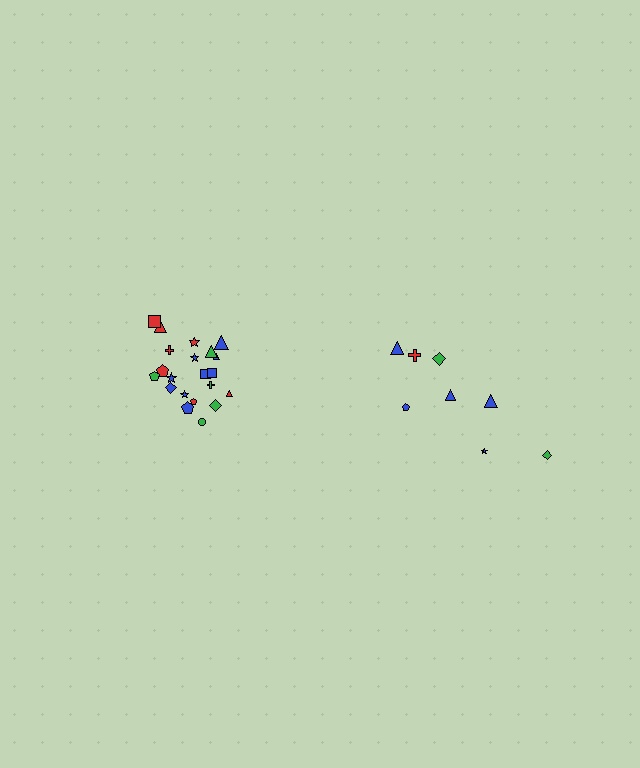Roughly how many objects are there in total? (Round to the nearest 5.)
Roughly 30 objects in total.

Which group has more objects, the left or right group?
The left group.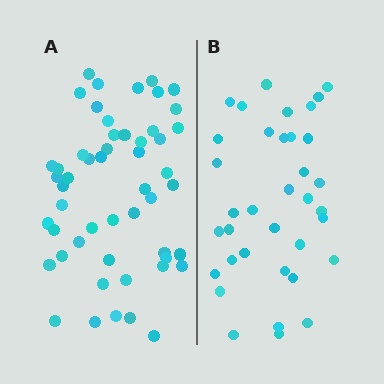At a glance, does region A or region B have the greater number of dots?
Region A (the left region) has more dots.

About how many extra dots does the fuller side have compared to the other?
Region A has approximately 15 more dots than region B.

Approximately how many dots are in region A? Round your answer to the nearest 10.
About 50 dots. (The exact count is 52, which rounds to 50.)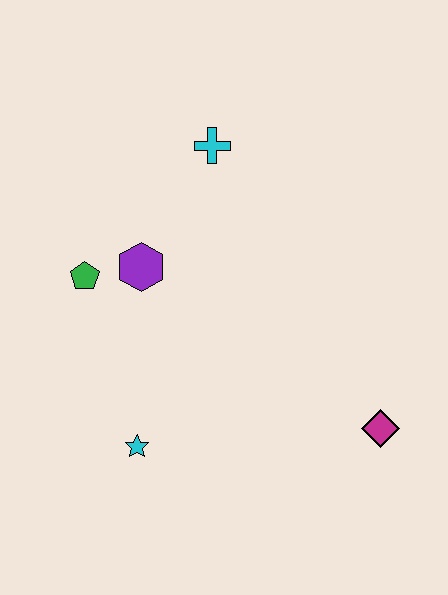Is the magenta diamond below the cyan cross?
Yes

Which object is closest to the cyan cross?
The purple hexagon is closest to the cyan cross.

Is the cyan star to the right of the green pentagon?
Yes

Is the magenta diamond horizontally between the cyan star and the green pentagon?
No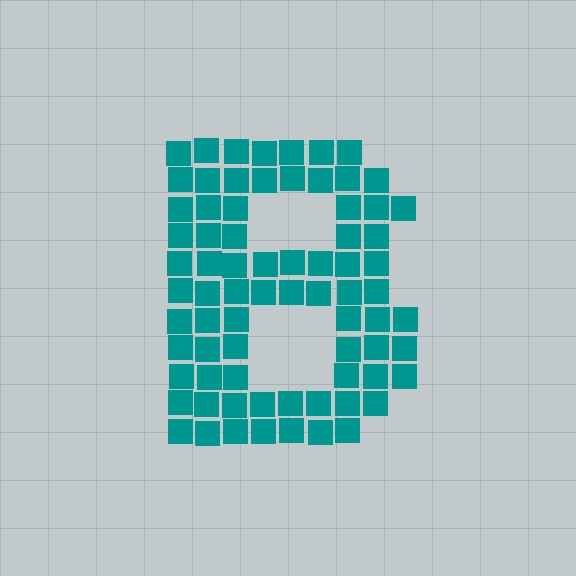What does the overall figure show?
The overall figure shows the letter B.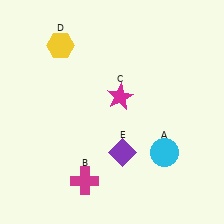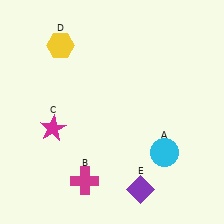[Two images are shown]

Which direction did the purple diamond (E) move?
The purple diamond (E) moved down.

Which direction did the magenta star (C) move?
The magenta star (C) moved left.